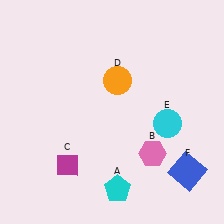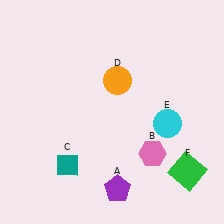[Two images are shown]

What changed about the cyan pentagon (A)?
In Image 1, A is cyan. In Image 2, it changed to purple.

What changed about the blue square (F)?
In Image 1, F is blue. In Image 2, it changed to green.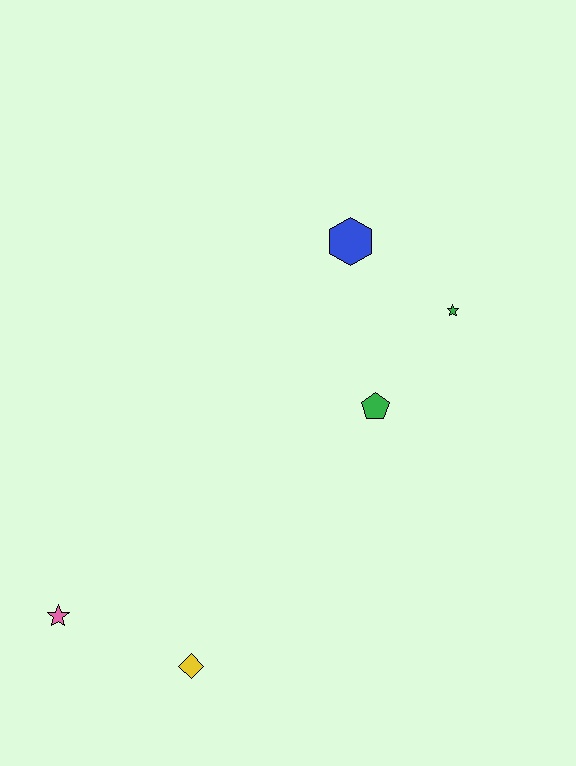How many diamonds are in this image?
There is 1 diamond.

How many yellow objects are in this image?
There is 1 yellow object.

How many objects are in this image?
There are 5 objects.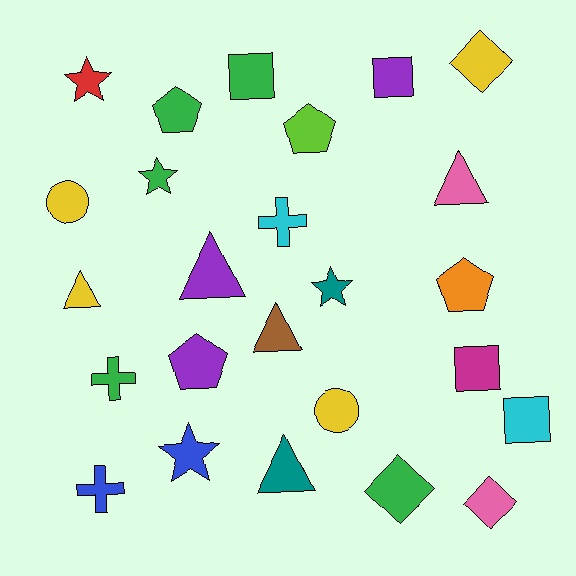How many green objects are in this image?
There are 5 green objects.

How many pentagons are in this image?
There are 4 pentagons.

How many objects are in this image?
There are 25 objects.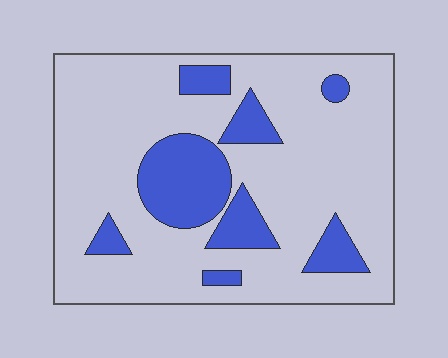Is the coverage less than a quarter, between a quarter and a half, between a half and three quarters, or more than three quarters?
Less than a quarter.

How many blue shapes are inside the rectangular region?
8.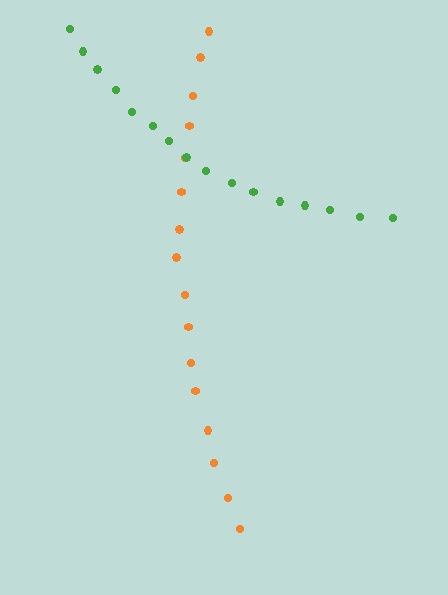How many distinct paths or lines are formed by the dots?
There are 2 distinct paths.